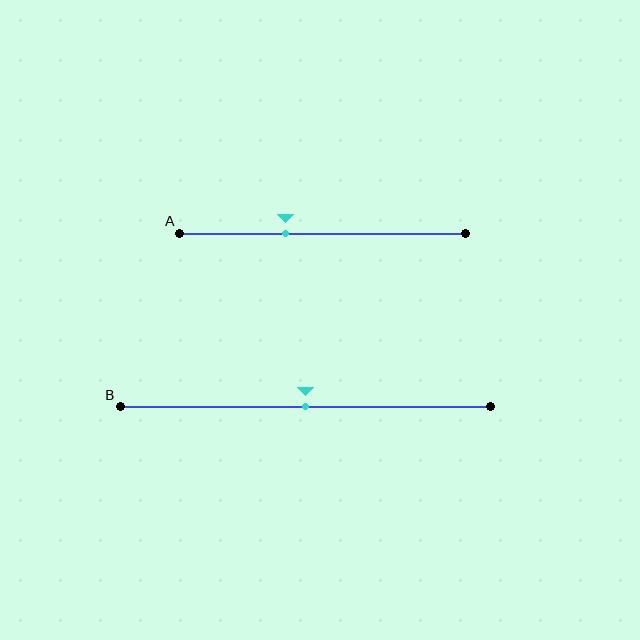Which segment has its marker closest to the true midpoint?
Segment B has its marker closest to the true midpoint.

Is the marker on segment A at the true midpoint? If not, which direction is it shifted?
No, the marker on segment A is shifted to the left by about 13% of the segment length.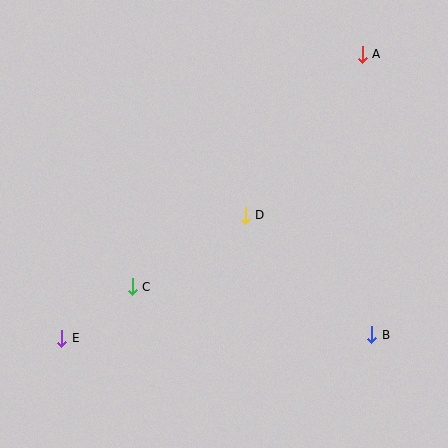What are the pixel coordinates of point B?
Point B is at (372, 335).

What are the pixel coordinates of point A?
Point A is at (362, 54).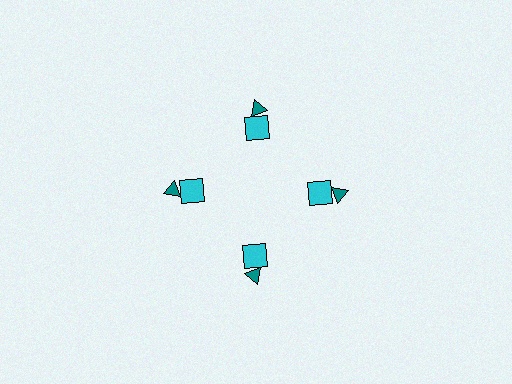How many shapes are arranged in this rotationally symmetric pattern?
There are 8 shapes, arranged in 4 groups of 2.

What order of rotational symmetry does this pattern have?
This pattern has 4-fold rotational symmetry.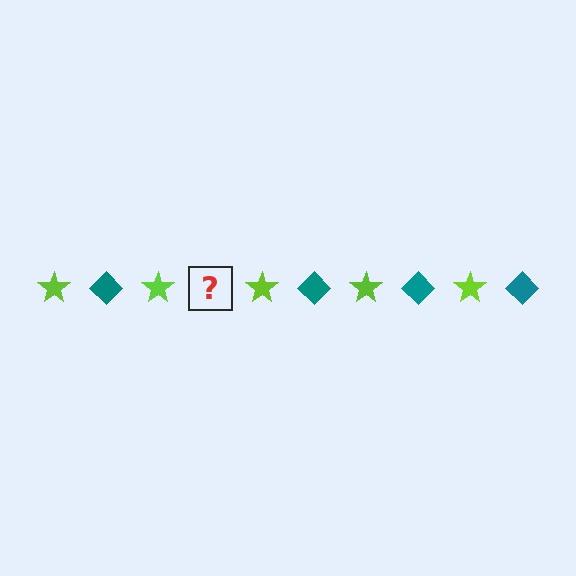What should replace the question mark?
The question mark should be replaced with a teal diamond.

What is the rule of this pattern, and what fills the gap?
The rule is that the pattern alternates between lime star and teal diamond. The gap should be filled with a teal diamond.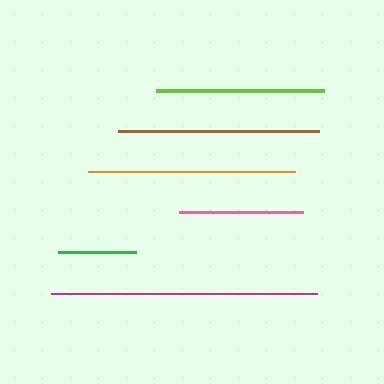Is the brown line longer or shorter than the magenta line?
The magenta line is longer than the brown line.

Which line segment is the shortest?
The green line is the shortest at approximately 78 pixels.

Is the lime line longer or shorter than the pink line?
The lime line is longer than the pink line.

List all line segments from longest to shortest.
From longest to shortest: magenta, orange, brown, lime, pink, green.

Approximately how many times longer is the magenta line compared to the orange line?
The magenta line is approximately 1.3 times the length of the orange line.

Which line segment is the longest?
The magenta line is the longest at approximately 266 pixels.